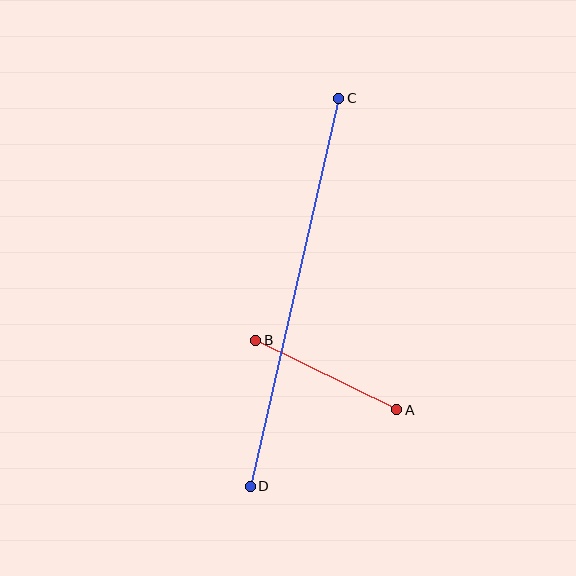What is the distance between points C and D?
The distance is approximately 398 pixels.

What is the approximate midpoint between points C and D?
The midpoint is at approximately (294, 292) pixels.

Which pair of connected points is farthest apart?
Points C and D are farthest apart.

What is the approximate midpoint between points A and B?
The midpoint is at approximately (326, 375) pixels.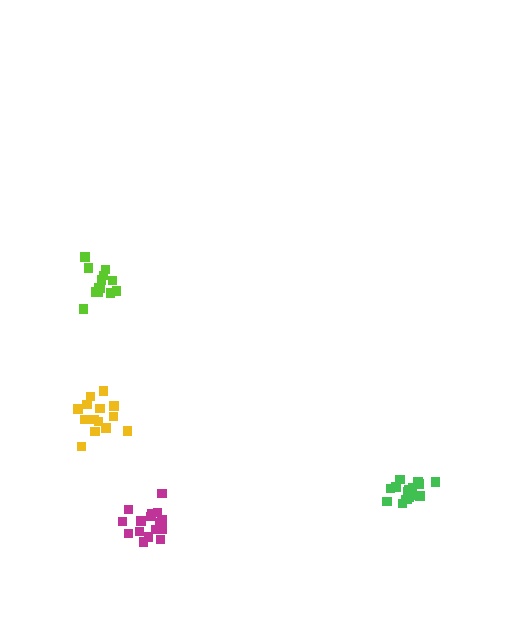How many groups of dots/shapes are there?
There are 4 groups.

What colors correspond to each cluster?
The clusters are colored: yellow, green, magenta, lime.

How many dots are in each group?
Group 1: 14 dots, Group 2: 17 dots, Group 3: 17 dots, Group 4: 13 dots (61 total).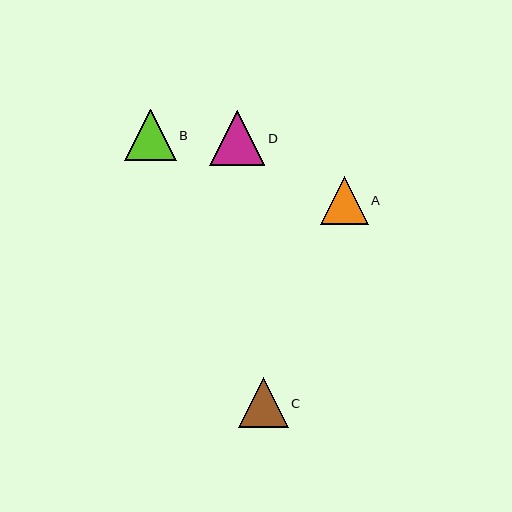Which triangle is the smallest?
Triangle A is the smallest with a size of approximately 48 pixels.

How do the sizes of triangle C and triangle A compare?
Triangle C and triangle A are approximately the same size.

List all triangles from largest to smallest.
From largest to smallest: D, B, C, A.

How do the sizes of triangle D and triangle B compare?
Triangle D and triangle B are approximately the same size.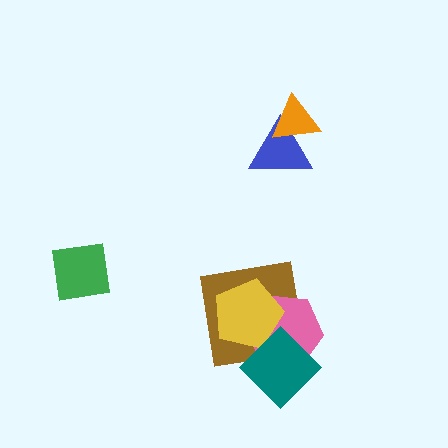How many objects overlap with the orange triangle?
1 object overlaps with the orange triangle.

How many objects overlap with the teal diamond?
3 objects overlap with the teal diamond.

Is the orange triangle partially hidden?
No, no other shape covers it.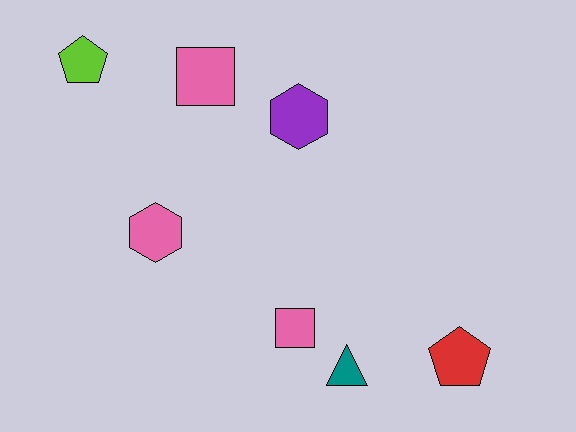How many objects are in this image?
There are 7 objects.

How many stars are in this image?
There are no stars.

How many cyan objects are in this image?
There are no cyan objects.